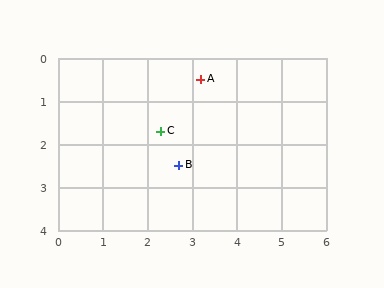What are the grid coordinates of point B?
Point B is at approximately (2.7, 2.5).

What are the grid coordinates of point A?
Point A is at approximately (3.2, 0.5).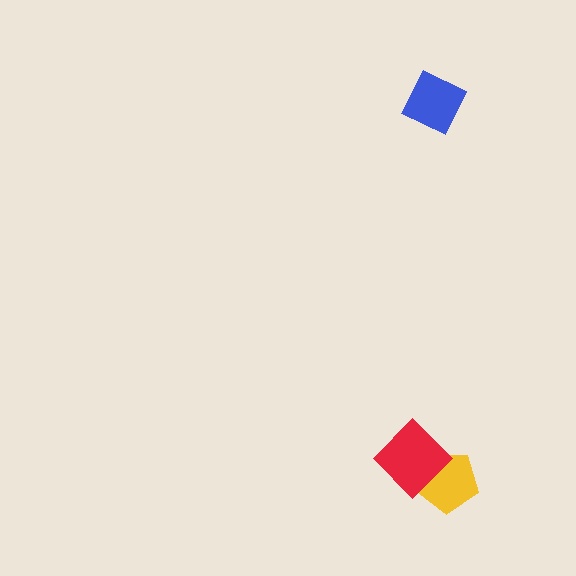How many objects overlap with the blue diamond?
0 objects overlap with the blue diamond.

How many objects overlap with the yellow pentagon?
1 object overlaps with the yellow pentagon.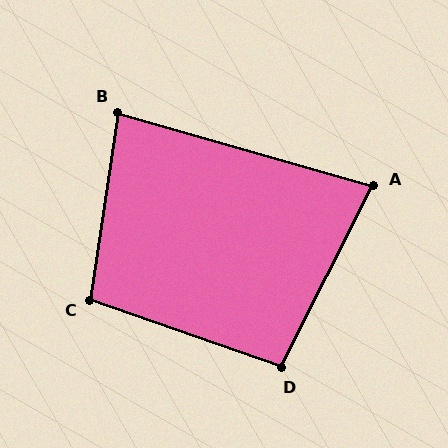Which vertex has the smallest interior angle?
A, at approximately 79 degrees.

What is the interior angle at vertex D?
Approximately 98 degrees (obtuse).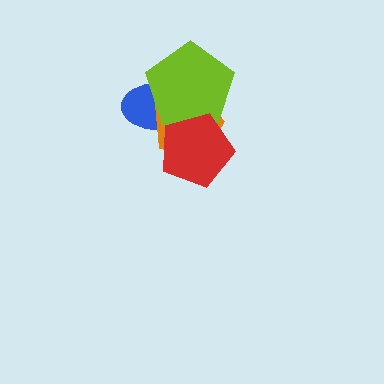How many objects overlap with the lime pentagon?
3 objects overlap with the lime pentagon.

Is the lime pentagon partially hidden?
Yes, it is partially covered by another shape.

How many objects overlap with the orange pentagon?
3 objects overlap with the orange pentagon.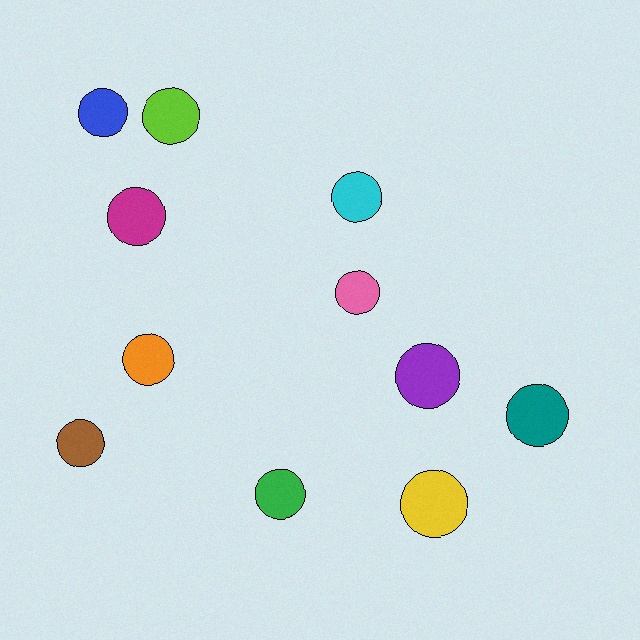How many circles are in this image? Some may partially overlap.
There are 11 circles.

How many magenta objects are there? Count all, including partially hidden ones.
There is 1 magenta object.